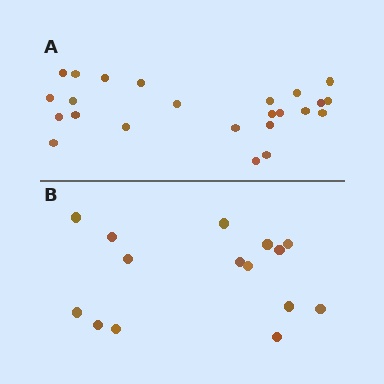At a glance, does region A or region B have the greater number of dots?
Region A (the top region) has more dots.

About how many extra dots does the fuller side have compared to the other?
Region A has roughly 8 or so more dots than region B.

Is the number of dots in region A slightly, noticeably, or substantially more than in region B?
Region A has substantially more. The ratio is roughly 1.6 to 1.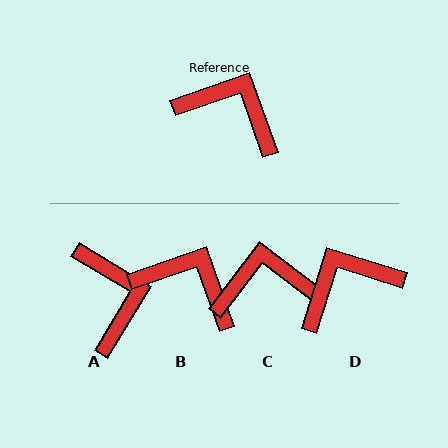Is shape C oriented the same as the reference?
No, it is off by about 33 degrees.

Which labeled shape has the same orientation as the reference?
B.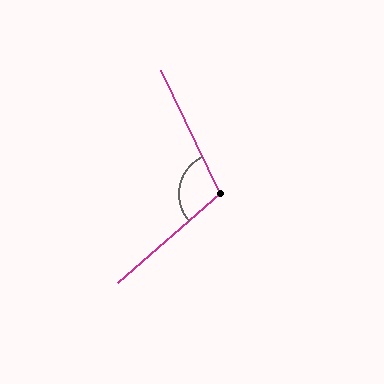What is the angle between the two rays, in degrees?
Approximately 105 degrees.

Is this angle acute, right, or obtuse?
It is obtuse.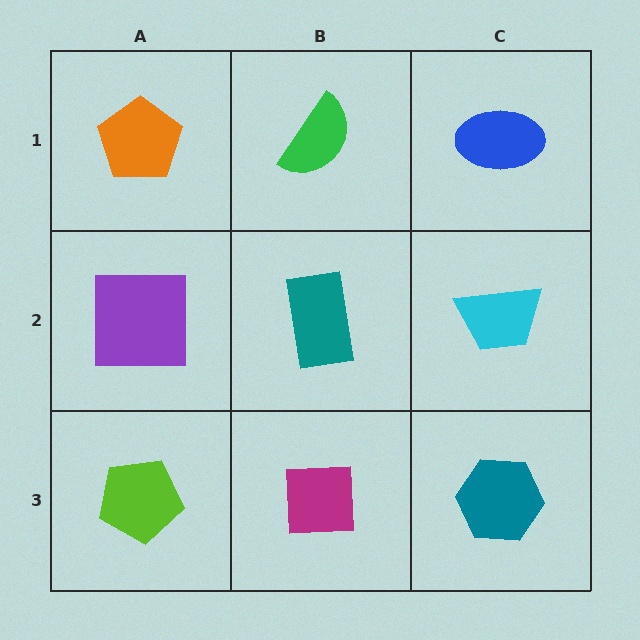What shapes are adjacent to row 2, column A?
An orange pentagon (row 1, column A), a lime pentagon (row 3, column A), a teal rectangle (row 2, column B).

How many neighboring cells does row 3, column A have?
2.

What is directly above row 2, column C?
A blue ellipse.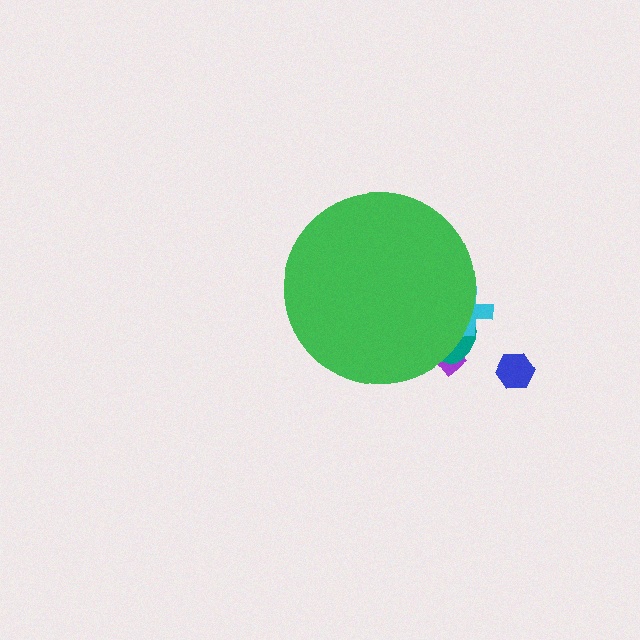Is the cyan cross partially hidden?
Yes, the cyan cross is partially hidden behind the green circle.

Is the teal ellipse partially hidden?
Yes, the teal ellipse is partially hidden behind the green circle.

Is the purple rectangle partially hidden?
Yes, the purple rectangle is partially hidden behind the green circle.